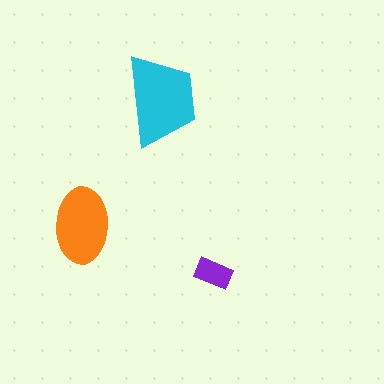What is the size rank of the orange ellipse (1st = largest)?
2nd.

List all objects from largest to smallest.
The cyan trapezoid, the orange ellipse, the purple rectangle.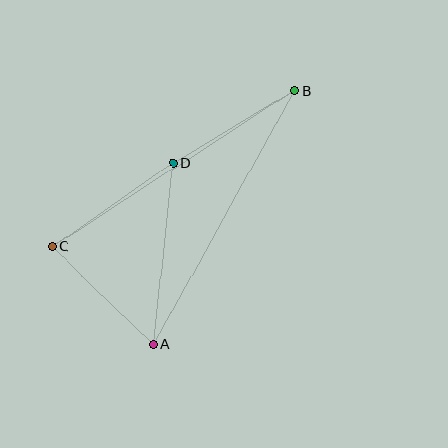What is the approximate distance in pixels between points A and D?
The distance between A and D is approximately 183 pixels.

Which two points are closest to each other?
Points A and C are closest to each other.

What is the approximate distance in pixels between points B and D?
The distance between B and D is approximately 142 pixels.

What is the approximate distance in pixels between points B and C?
The distance between B and C is approximately 289 pixels.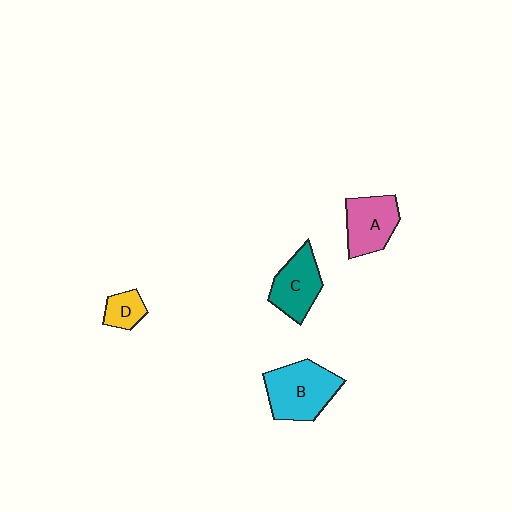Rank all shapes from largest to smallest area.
From largest to smallest: B (cyan), A (pink), C (teal), D (yellow).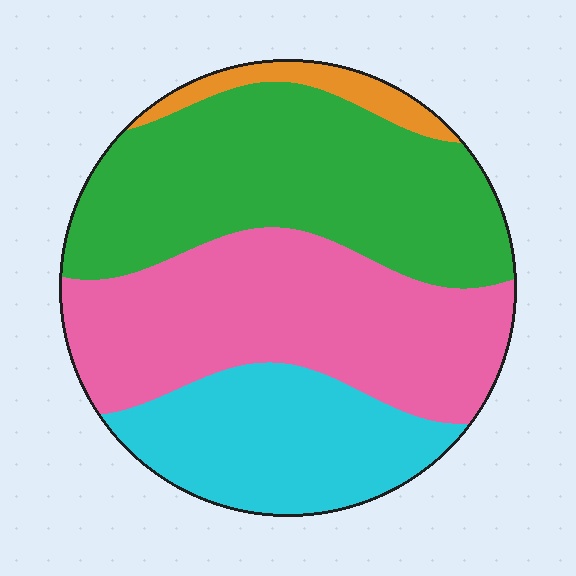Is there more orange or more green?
Green.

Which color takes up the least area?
Orange, at roughly 5%.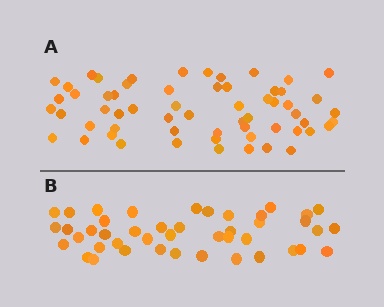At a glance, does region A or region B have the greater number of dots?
Region A (the top region) has more dots.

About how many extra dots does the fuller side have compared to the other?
Region A has approximately 15 more dots than region B.